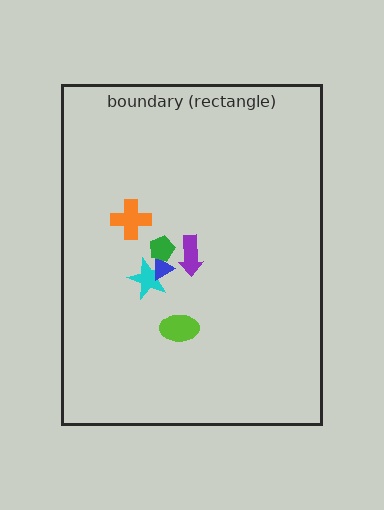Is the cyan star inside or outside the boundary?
Inside.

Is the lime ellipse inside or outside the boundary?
Inside.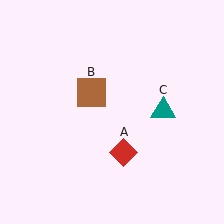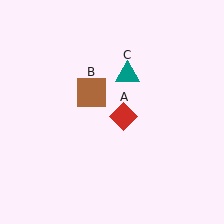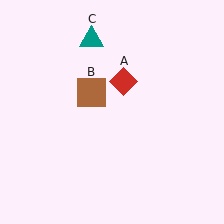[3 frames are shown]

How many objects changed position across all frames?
2 objects changed position: red diamond (object A), teal triangle (object C).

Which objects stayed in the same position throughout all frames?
Brown square (object B) remained stationary.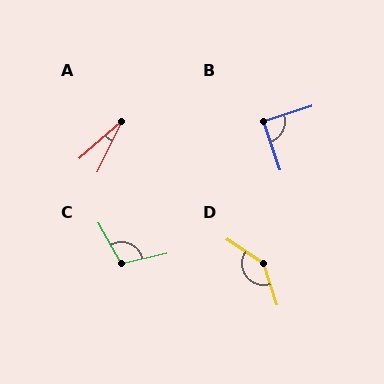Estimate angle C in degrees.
Approximately 106 degrees.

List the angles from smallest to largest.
A (22°), B (89°), C (106°), D (142°).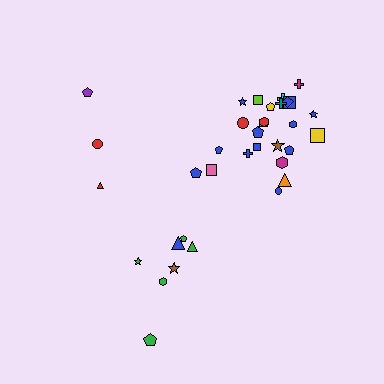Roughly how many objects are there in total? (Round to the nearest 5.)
Roughly 35 objects in total.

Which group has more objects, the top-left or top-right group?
The top-right group.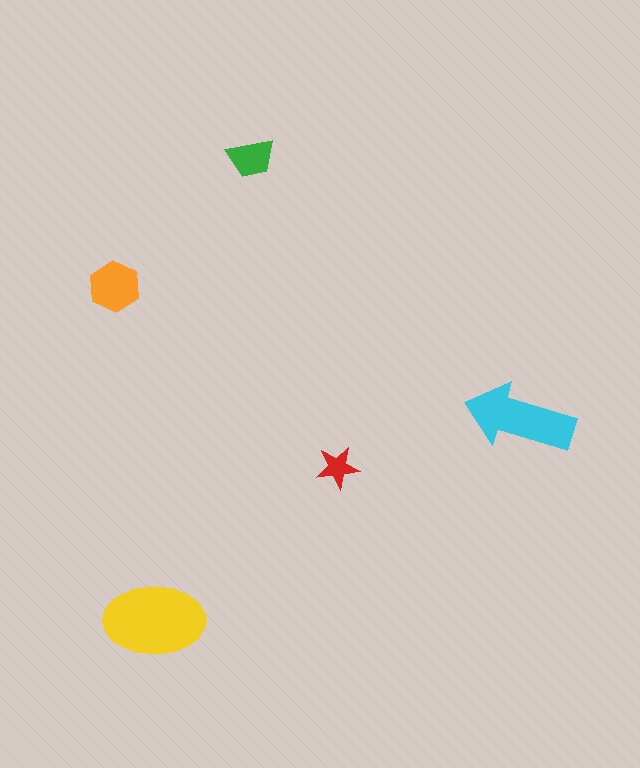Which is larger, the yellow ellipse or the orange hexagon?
The yellow ellipse.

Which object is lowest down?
The yellow ellipse is bottommost.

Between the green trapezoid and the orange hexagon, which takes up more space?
The orange hexagon.